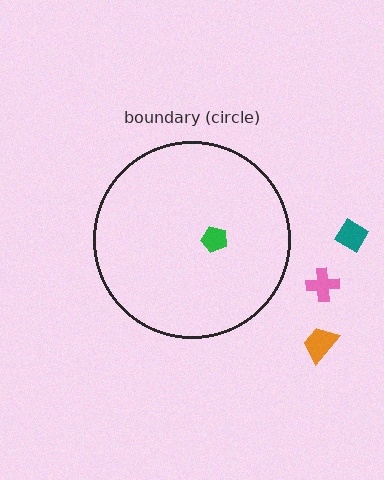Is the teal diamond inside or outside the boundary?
Outside.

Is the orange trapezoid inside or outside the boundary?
Outside.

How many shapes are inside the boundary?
1 inside, 3 outside.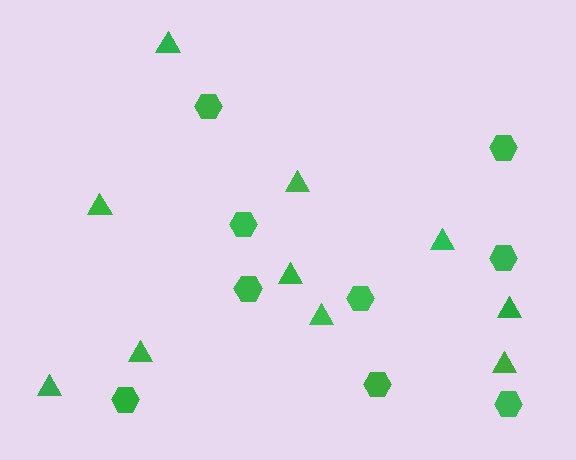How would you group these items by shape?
There are 2 groups: one group of triangles (10) and one group of hexagons (9).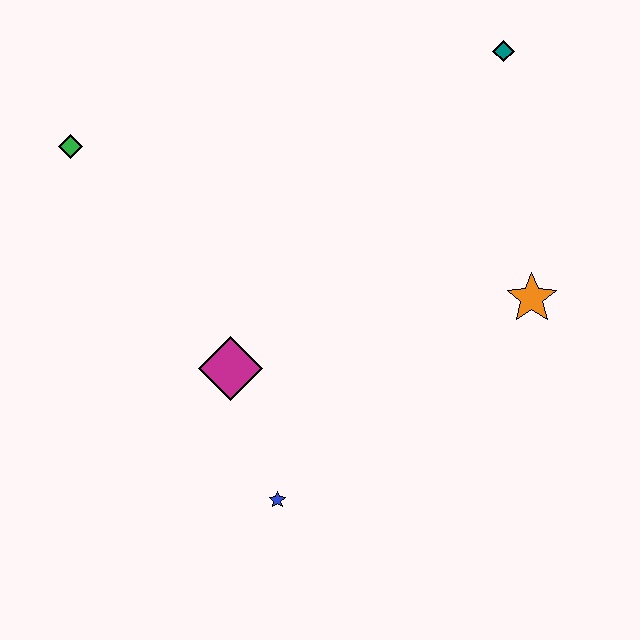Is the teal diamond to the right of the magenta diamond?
Yes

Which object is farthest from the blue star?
The teal diamond is farthest from the blue star.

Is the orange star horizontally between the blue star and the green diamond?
No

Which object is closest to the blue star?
The magenta diamond is closest to the blue star.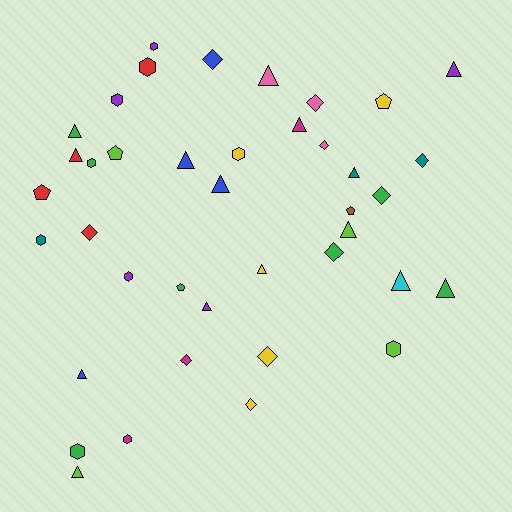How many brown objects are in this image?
There is 1 brown object.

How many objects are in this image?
There are 40 objects.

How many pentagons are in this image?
There are 5 pentagons.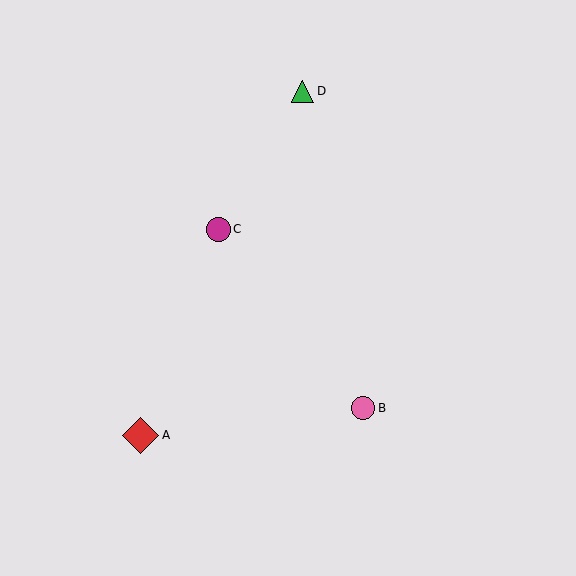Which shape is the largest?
The red diamond (labeled A) is the largest.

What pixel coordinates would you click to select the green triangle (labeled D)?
Click at (303, 91) to select the green triangle D.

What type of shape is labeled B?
Shape B is a pink circle.